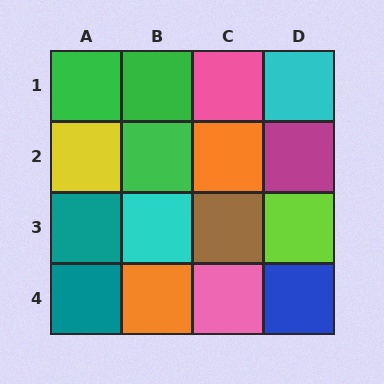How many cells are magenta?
1 cell is magenta.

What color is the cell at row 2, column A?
Yellow.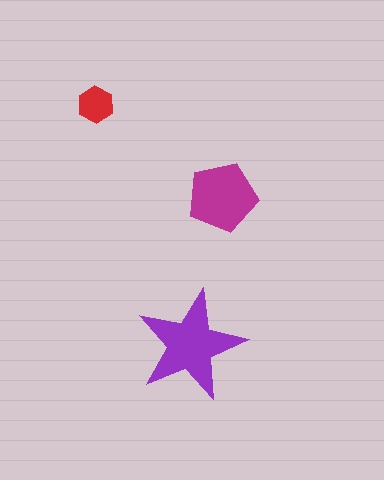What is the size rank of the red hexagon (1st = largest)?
3rd.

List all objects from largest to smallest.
The purple star, the magenta pentagon, the red hexagon.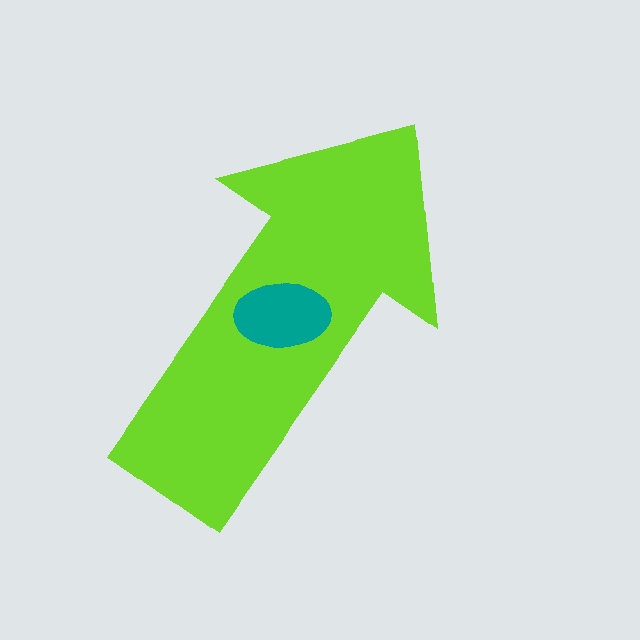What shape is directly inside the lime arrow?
The teal ellipse.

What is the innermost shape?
The teal ellipse.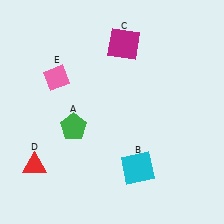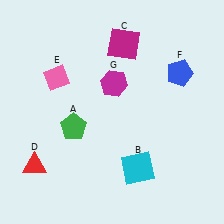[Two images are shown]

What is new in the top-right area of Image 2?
A blue pentagon (F) was added in the top-right area of Image 2.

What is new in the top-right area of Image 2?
A magenta hexagon (G) was added in the top-right area of Image 2.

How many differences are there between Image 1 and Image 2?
There are 2 differences between the two images.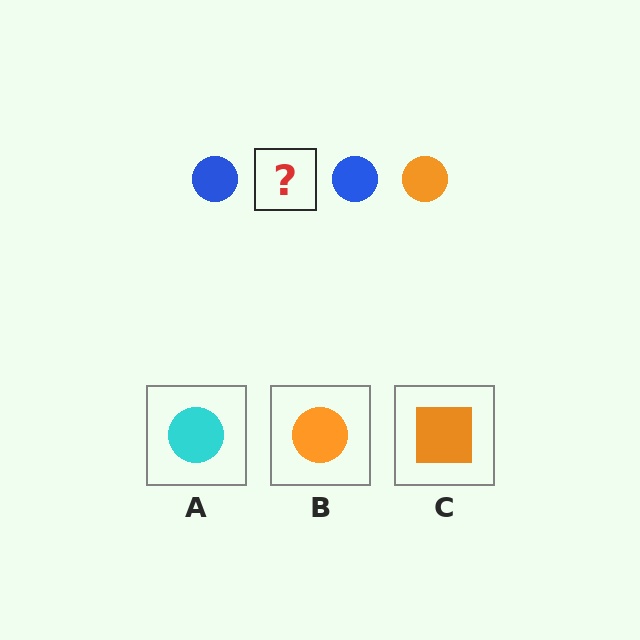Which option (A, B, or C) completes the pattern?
B.